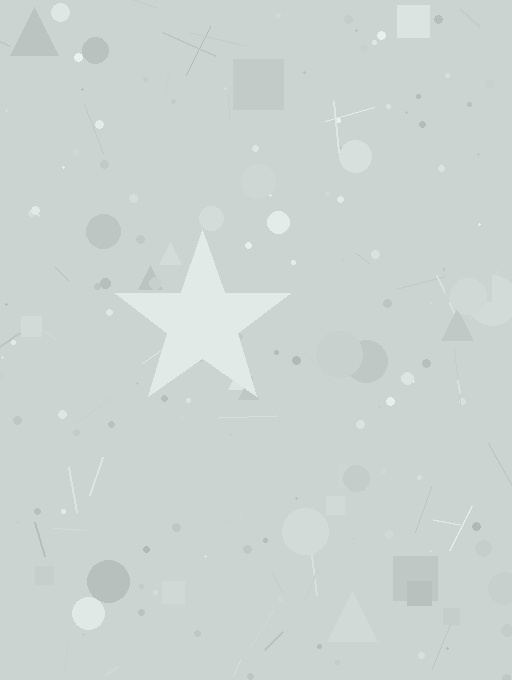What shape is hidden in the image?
A star is hidden in the image.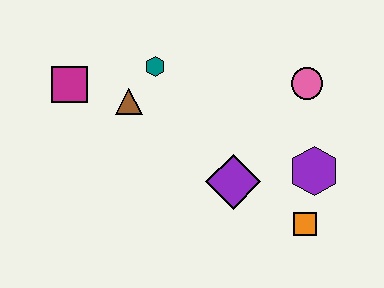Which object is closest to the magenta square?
The brown triangle is closest to the magenta square.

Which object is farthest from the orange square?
The magenta square is farthest from the orange square.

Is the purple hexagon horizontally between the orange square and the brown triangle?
No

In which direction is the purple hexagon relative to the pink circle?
The purple hexagon is below the pink circle.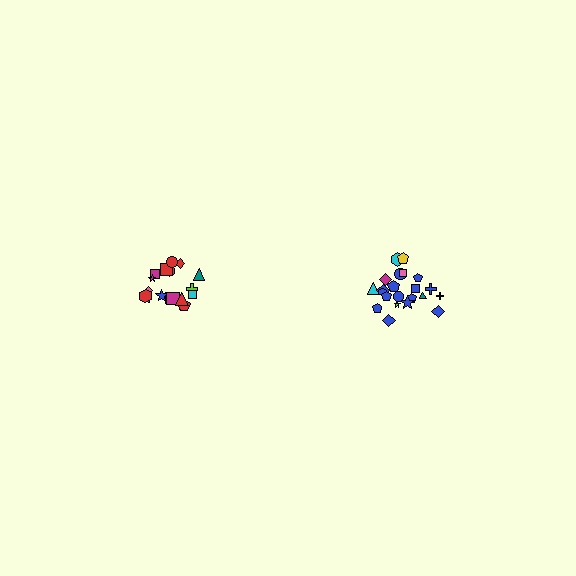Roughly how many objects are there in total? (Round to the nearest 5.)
Roughly 40 objects in total.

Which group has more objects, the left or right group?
The right group.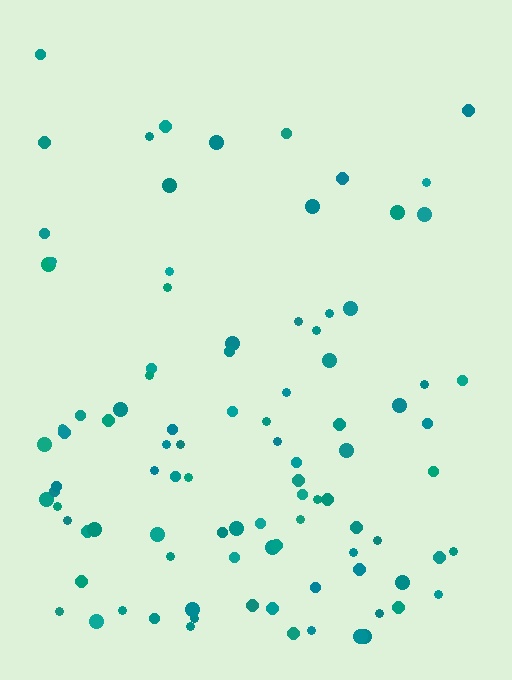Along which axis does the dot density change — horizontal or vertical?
Vertical.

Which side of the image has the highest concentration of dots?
The bottom.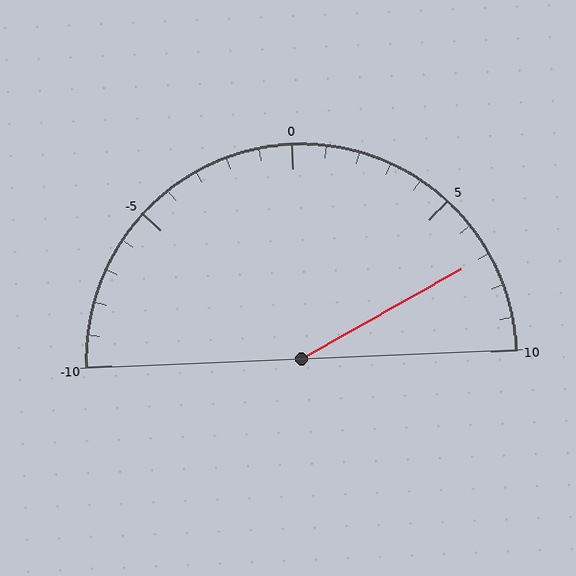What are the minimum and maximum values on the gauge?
The gauge ranges from -10 to 10.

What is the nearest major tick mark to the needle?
The nearest major tick mark is 5.